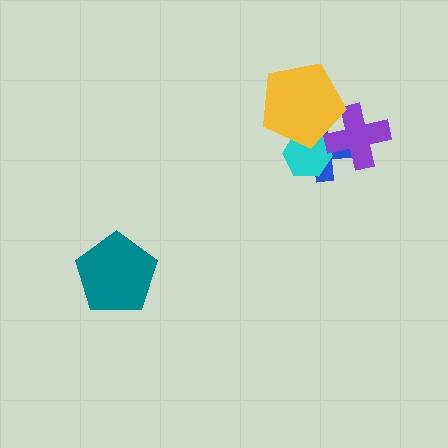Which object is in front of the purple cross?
The yellow pentagon is in front of the purple cross.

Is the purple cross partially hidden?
Yes, it is partially covered by another shape.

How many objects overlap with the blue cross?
3 objects overlap with the blue cross.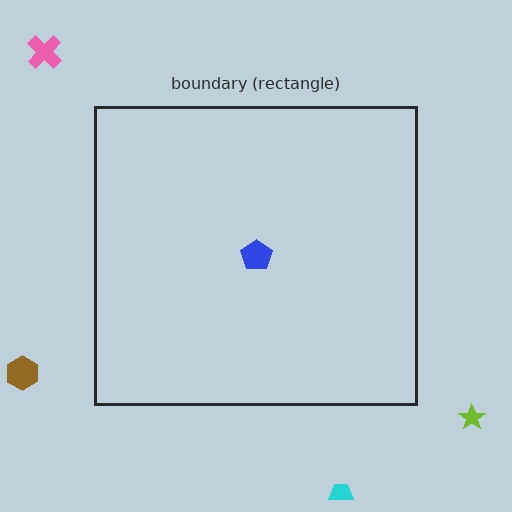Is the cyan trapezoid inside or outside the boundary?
Outside.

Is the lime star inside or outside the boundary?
Outside.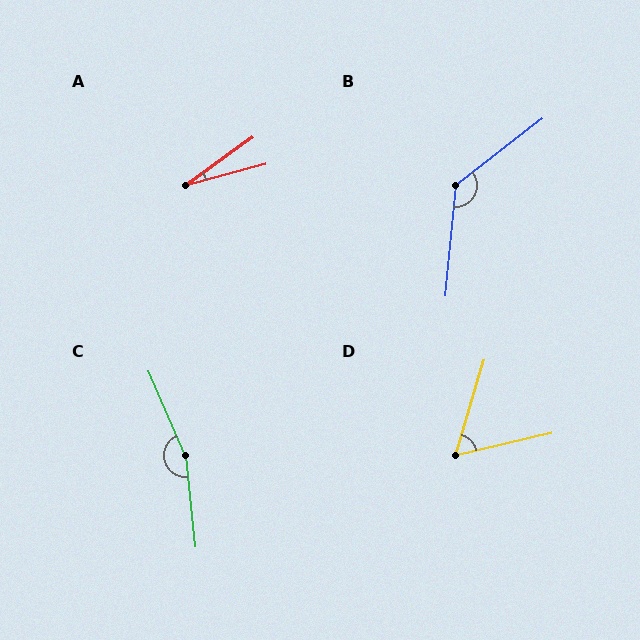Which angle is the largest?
C, at approximately 162 degrees.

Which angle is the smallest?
A, at approximately 21 degrees.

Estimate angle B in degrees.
Approximately 133 degrees.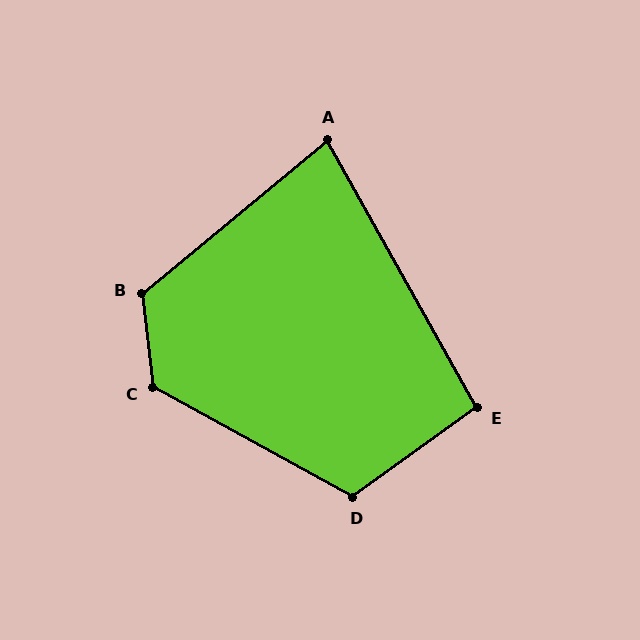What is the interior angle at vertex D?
Approximately 115 degrees (obtuse).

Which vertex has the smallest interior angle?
A, at approximately 80 degrees.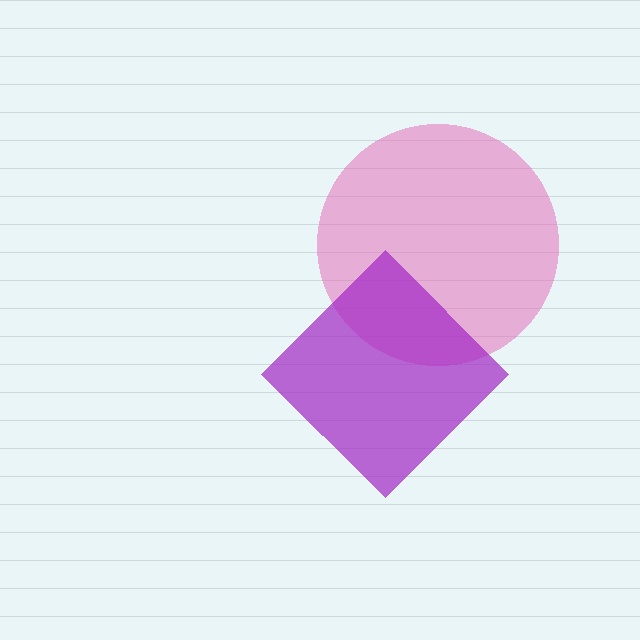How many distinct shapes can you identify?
There are 2 distinct shapes: a pink circle, a purple diamond.